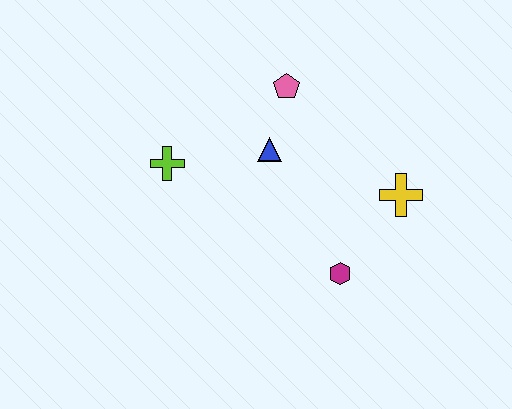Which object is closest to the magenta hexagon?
The yellow cross is closest to the magenta hexagon.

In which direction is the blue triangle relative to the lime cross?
The blue triangle is to the right of the lime cross.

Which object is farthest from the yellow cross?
The lime cross is farthest from the yellow cross.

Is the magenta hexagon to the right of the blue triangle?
Yes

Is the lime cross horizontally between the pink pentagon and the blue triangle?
No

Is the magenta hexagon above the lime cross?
No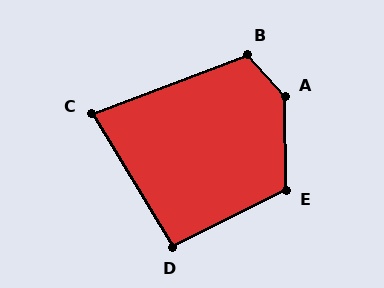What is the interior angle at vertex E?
Approximately 116 degrees (obtuse).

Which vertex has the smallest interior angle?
C, at approximately 79 degrees.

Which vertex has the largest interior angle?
A, at approximately 138 degrees.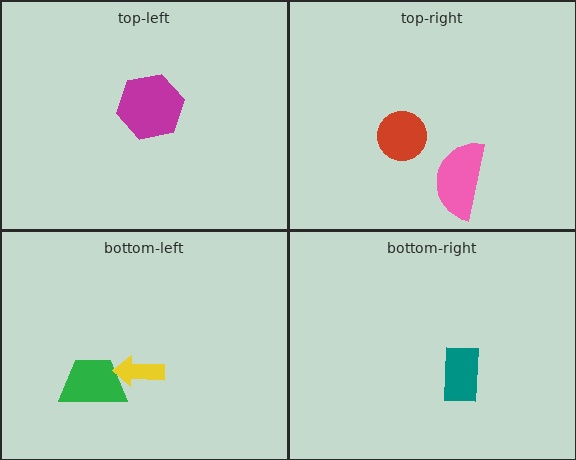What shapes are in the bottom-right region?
The teal rectangle.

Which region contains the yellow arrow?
The bottom-left region.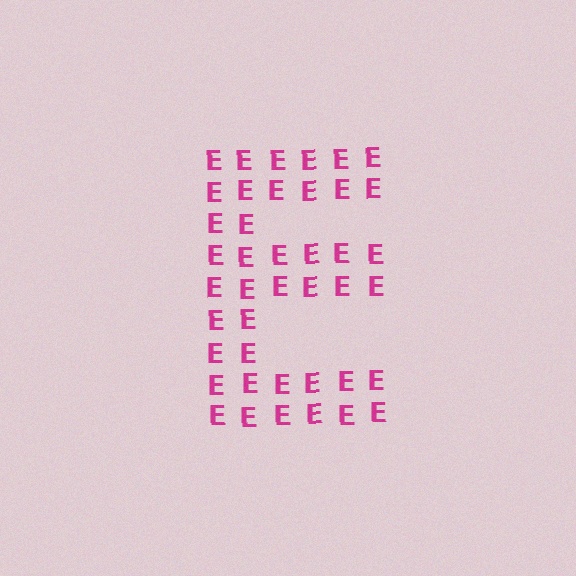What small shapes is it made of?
It is made of small letter E's.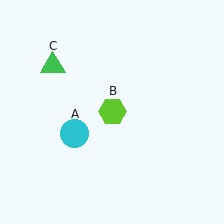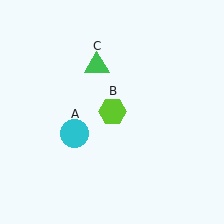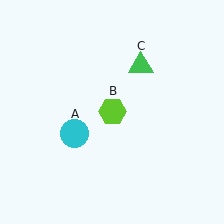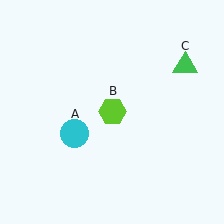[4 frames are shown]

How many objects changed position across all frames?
1 object changed position: green triangle (object C).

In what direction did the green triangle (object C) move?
The green triangle (object C) moved right.